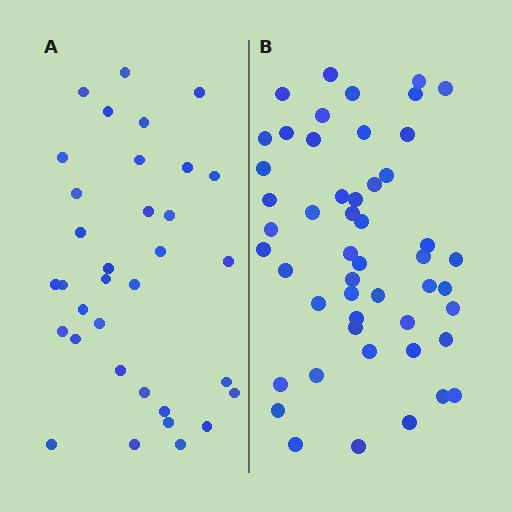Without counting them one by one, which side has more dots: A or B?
Region B (the right region) has more dots.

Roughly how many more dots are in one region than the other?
Region B has approximately 15 more dots than region A.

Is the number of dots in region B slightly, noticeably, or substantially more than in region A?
Region B has substantially more. The ratio is roughly 1.5 to 1.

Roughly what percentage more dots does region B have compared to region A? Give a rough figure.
About 45% more.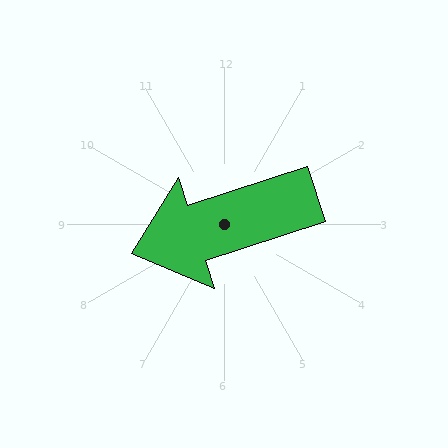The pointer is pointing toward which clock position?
Roughly 8 o'clock.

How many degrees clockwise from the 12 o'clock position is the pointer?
Approximately 252 degrees.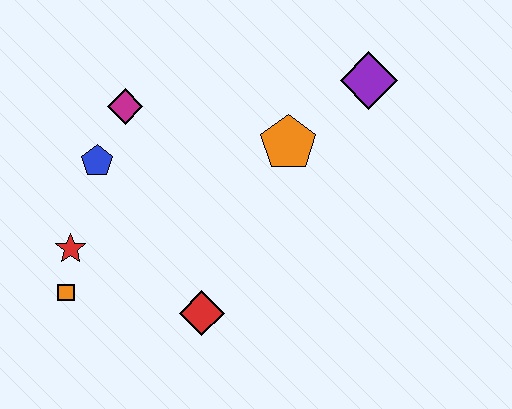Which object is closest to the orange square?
The red star is closest to the orange square.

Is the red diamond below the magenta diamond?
Yes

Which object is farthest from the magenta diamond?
The purple diamond is farthest from the magenta diamond.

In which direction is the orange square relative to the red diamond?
The orange square is to the left of the red diamond.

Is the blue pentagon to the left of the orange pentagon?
Yes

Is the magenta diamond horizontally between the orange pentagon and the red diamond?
No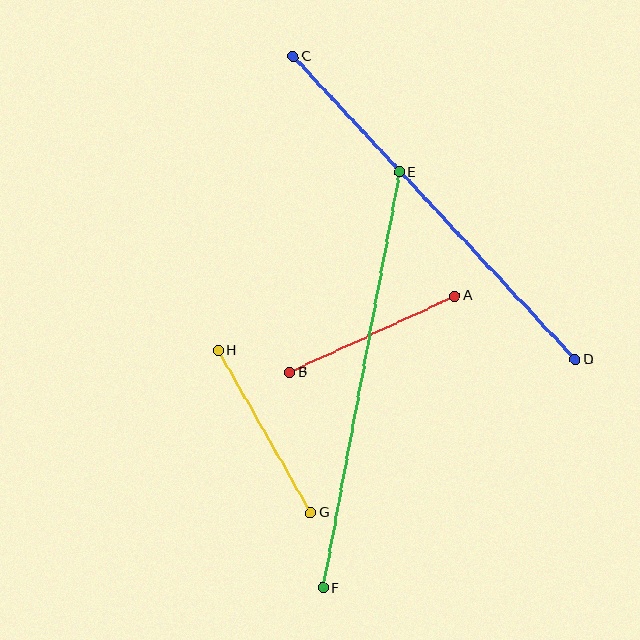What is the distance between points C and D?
The distance is approximately 414 pixels.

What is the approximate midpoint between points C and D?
The midpoint is at approximately (434, 208) pixels.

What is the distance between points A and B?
The distance is approximately 182 pixels.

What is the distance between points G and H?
The distance is approximately 187 pixels.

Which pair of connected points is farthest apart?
Points E and F are farthest apart.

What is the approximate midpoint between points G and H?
The midpoint is at approximately (264, 432) pixels.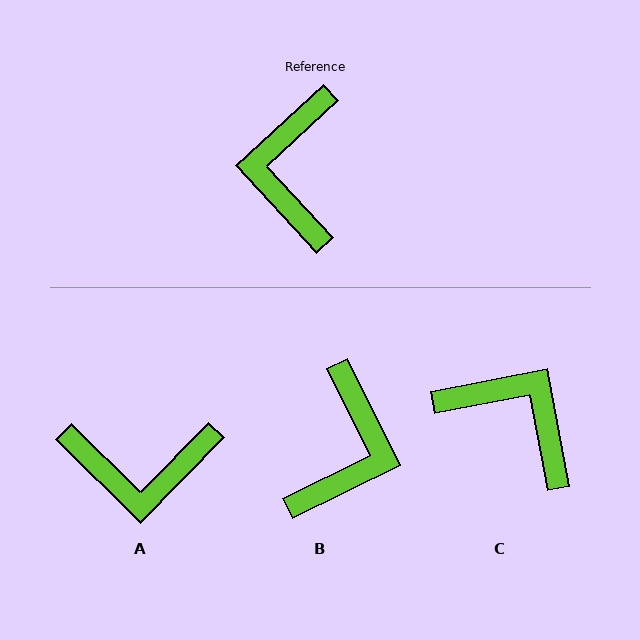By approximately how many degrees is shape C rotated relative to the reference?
Approximately 122 degrees clockwise.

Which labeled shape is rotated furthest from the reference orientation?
B, about 163 degrees away.